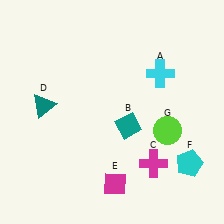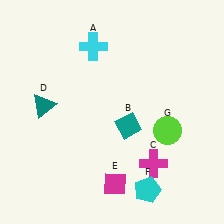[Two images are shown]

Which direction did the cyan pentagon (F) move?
The cyan pentagon (F) moved left.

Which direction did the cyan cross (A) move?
The cyan cross (A) moved left.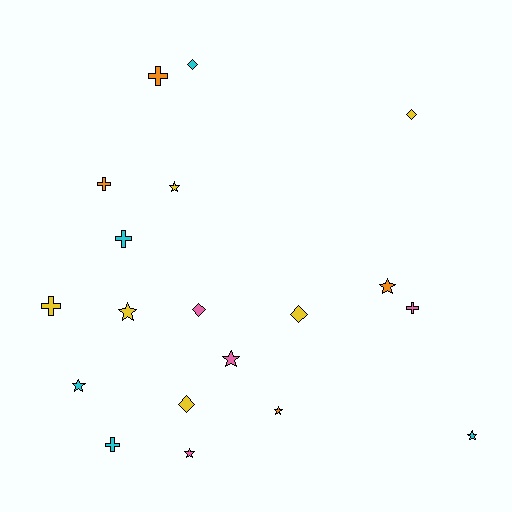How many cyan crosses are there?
There are 2 cyan crosses.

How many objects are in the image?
There are 19 objects.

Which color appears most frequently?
Yellow, with 6 objects.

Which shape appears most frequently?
Star, with 8 objects.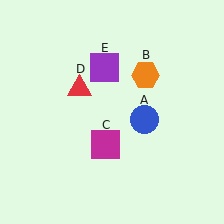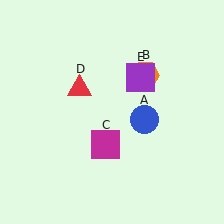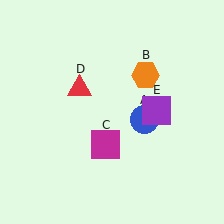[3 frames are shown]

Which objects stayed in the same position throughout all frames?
Blue circle (object A) and orange hexagon (object B) and magenta square (object C) and red triangle (object D) remained stationary.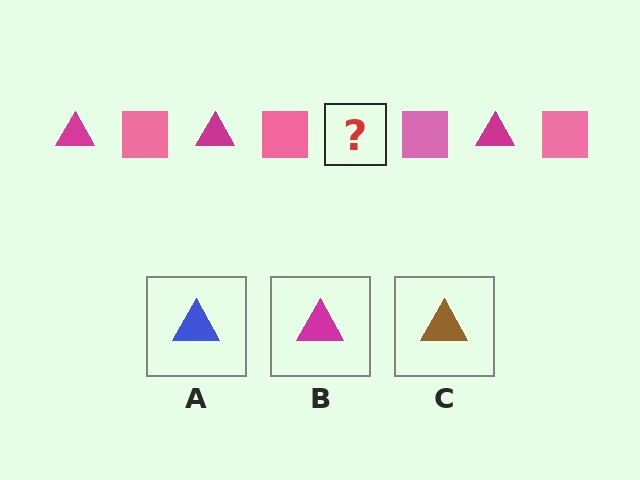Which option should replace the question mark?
Option B.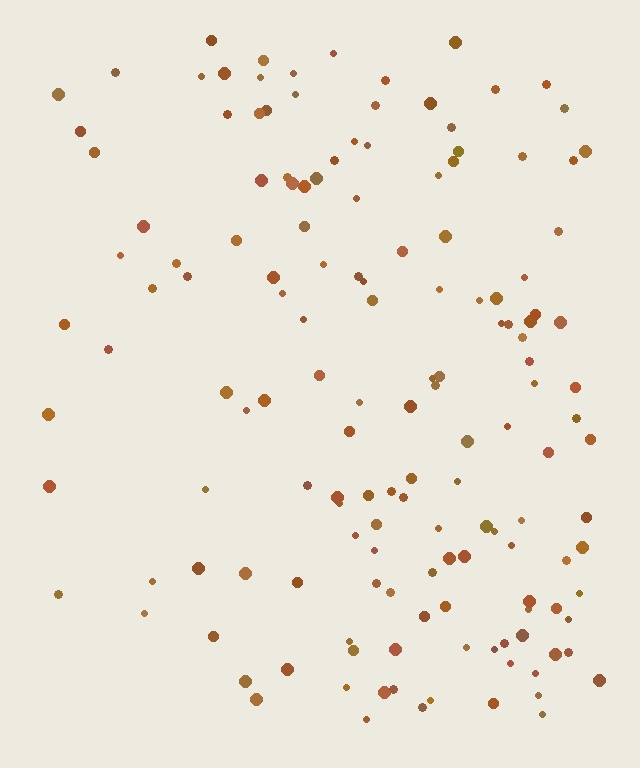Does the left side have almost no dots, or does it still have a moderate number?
Still a moderate number, just noticeably fewer than the right.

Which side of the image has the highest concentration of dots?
The right.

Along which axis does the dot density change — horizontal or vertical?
Horizontal.